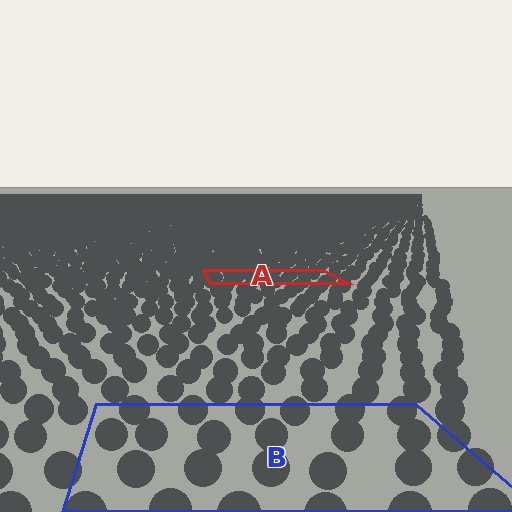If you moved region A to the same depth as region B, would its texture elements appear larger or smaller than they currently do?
They would appear larger. At a closer depth, the same texture elements are projected at a bigger on-screen size.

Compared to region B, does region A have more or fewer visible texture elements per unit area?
Region A has more texture elements per unit area — they are packed more densely because it is farther away.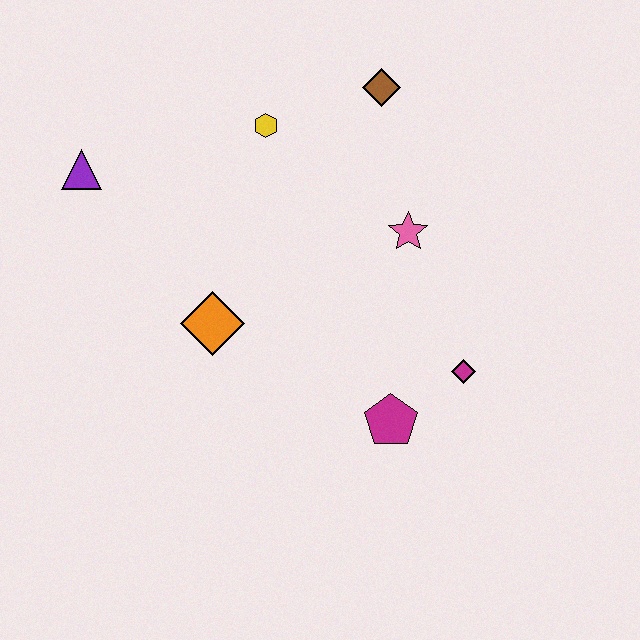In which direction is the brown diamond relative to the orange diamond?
The brown diamond is above the orange diamond.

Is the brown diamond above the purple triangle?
Yes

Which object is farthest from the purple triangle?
The magenta diamond is farthest from the purple triangle.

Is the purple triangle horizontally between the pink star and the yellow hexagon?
No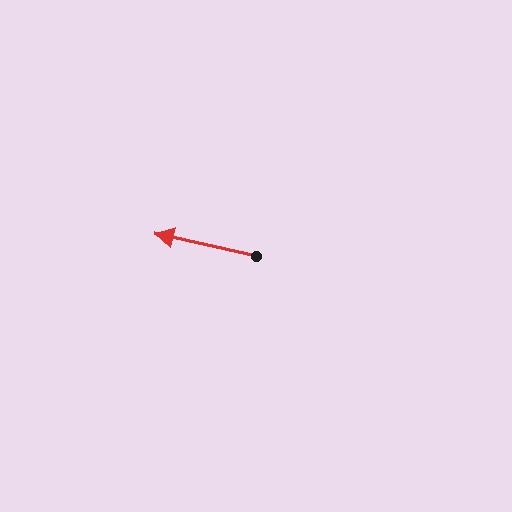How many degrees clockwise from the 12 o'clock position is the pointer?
Approximately 283 degrees.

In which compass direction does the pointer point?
West.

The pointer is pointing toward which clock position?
Roughly 9 o'clock.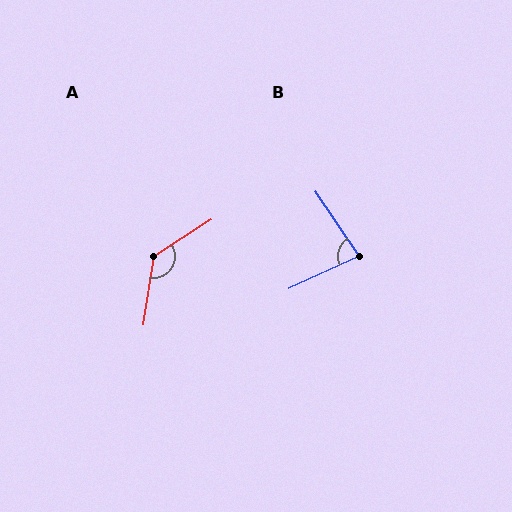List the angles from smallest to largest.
B (81°), A (131°).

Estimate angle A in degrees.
Approximately 131 degrees.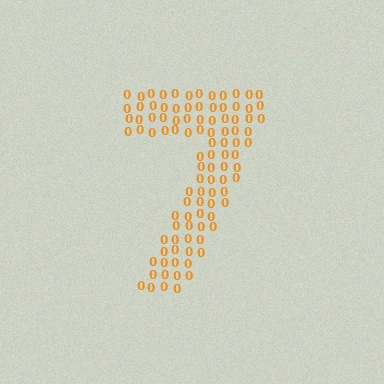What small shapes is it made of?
It is made of small digit 0's.